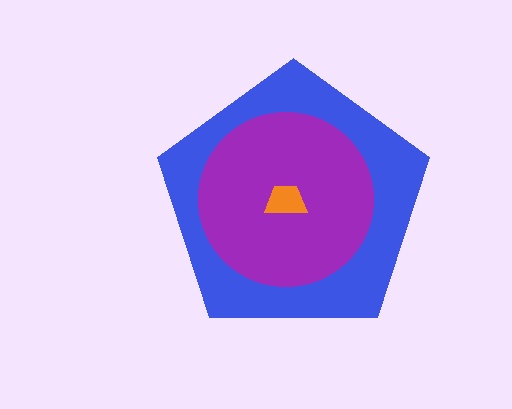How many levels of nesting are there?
3.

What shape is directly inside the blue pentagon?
The purple circle.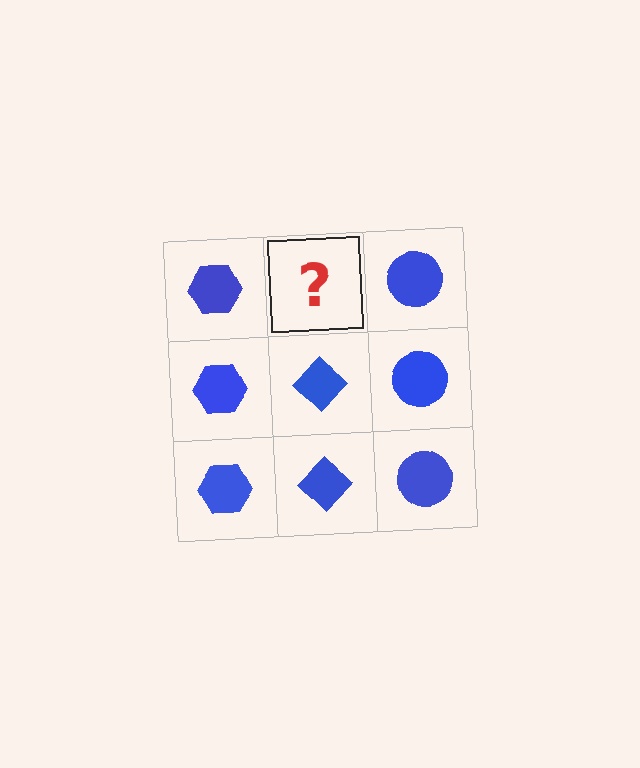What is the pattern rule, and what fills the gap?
The rule is that each column has a consistent shape. The gap should be filled with a blue diamond.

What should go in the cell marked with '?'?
The missing cell should contain a blue diamond.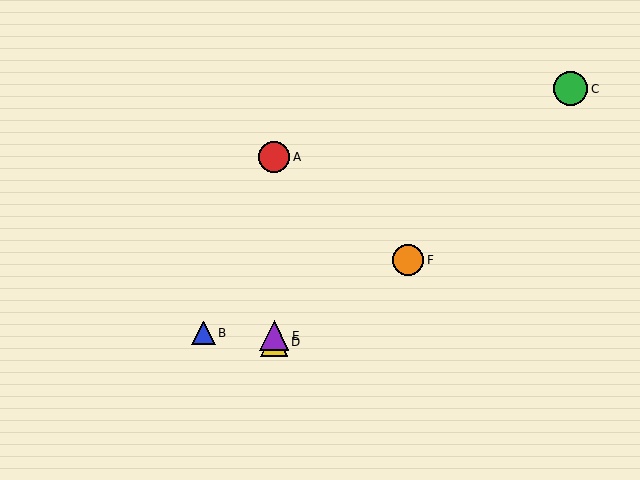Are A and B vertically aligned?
No, A is at x≈274 and B is at x≈204.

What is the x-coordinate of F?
Object F is at x≈408.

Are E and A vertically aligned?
Yes, both are at x≈274.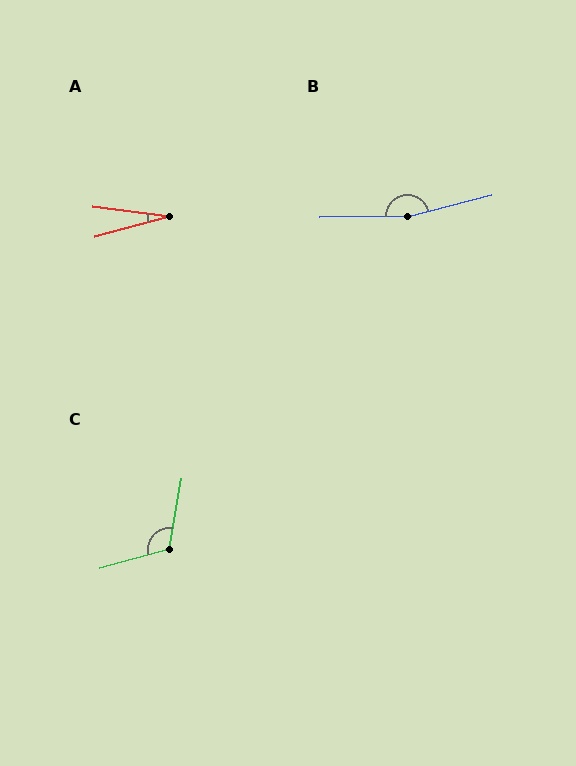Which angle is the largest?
B, at approximately 166 degrees.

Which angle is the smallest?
A, at approximately 23 degrees.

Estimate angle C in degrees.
Approximately 115 degrees.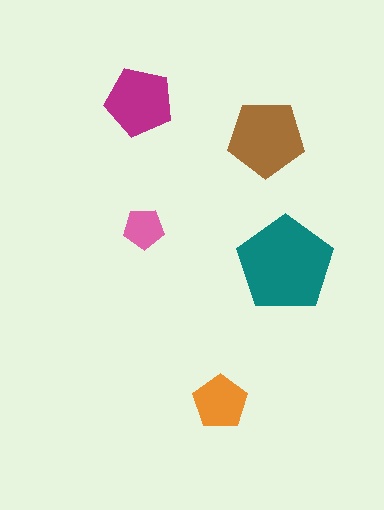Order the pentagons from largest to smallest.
the teal one, the brown one, the magenta one, the orange one, the pink one.